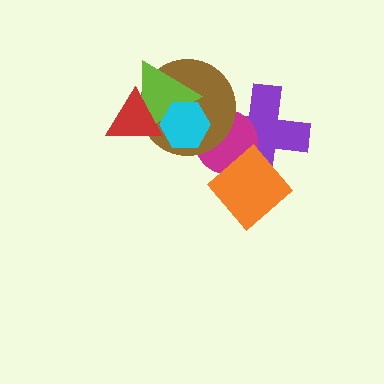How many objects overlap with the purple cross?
3 objects overlap with the purple cross.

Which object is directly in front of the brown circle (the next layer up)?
The lime triangle is directly in front of the brown circle.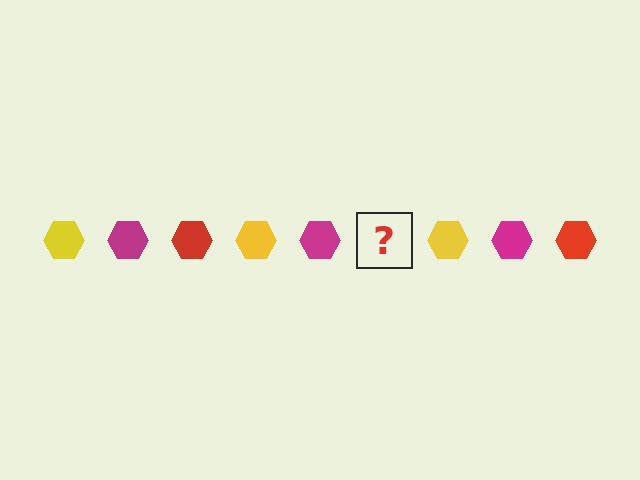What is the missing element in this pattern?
The missing element is a red hexagon.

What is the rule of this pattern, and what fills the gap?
The rule is that the pattern cycles through yellow, magenta, red hexagons. The gap should be filled with a red hexagon.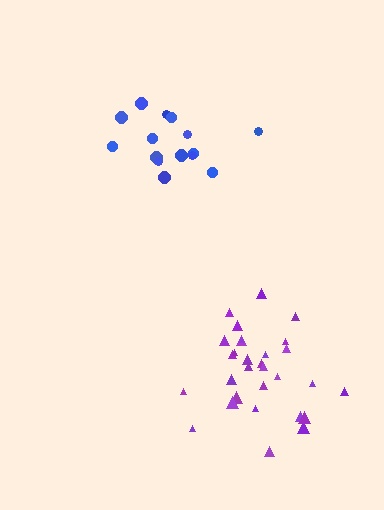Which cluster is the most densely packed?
Purple.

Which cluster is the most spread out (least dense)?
Blue.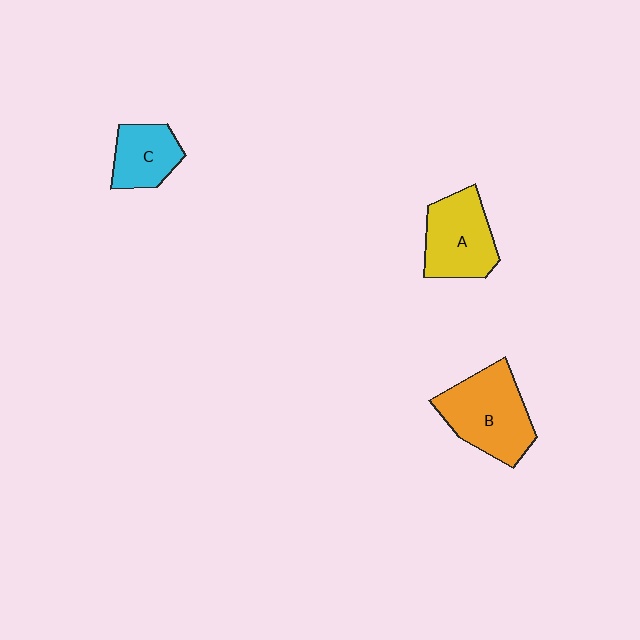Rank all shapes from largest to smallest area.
From largest to smallest: B (orange), A (yellow), C (cyan).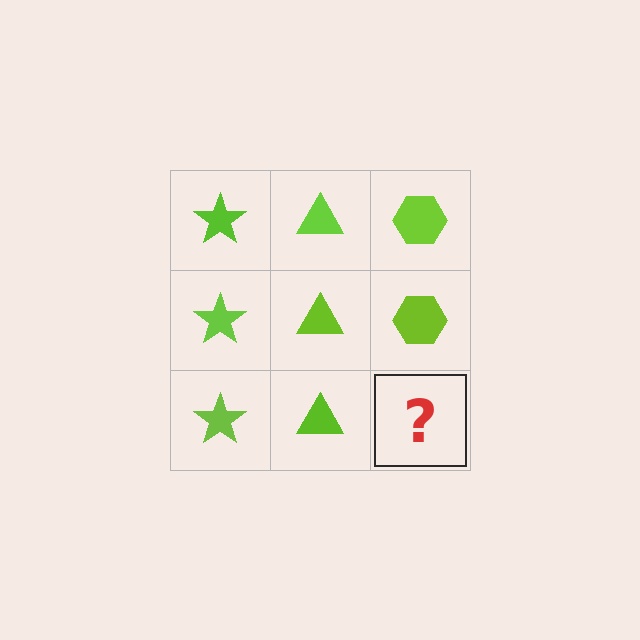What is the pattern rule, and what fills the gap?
The rule is that each column has a consistent shape. The gap should be filled with a lime hexagon.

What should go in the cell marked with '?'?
The missing cell should contain a lime hexagon.